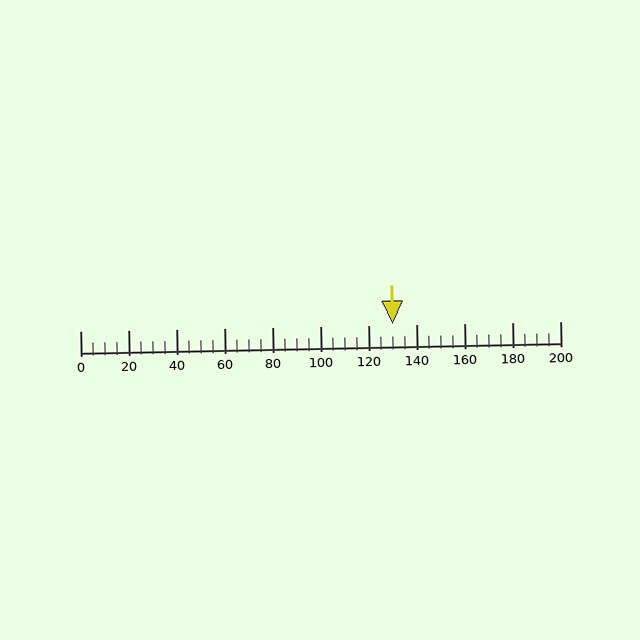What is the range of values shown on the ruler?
The ruler shows values from 0 to 200.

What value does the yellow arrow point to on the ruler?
The yellow arrow points to approximately 130.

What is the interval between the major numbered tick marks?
The major tick marks are spaced 20 units apart.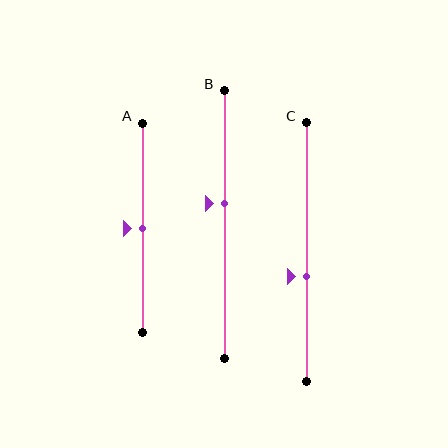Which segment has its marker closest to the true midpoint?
Segment A has its marker closest to the true midpoint.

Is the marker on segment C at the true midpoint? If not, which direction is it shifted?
No, the marker on segment C is shifted downward by about 9% of the segment length.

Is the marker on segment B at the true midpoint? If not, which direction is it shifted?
No, the marker on segment B is shifted upward by about 8% of the segment length.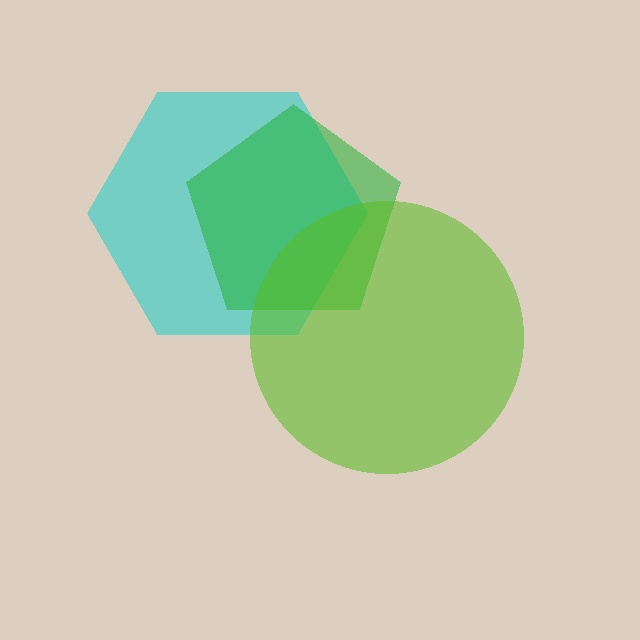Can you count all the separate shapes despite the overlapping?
Yes, there are 3 separate shapes.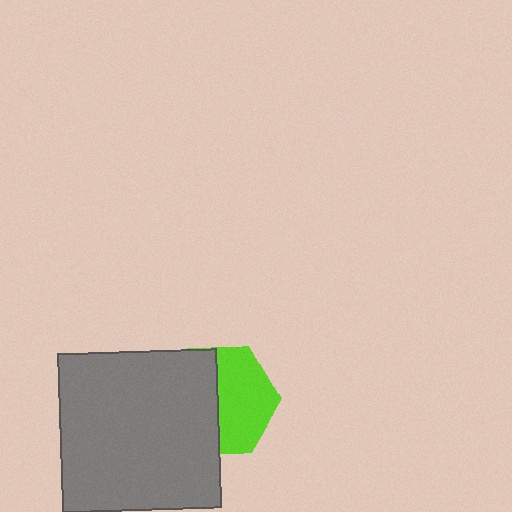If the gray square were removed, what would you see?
You would see the complete lime hexagon.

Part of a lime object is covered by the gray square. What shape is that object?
It is a hexagon.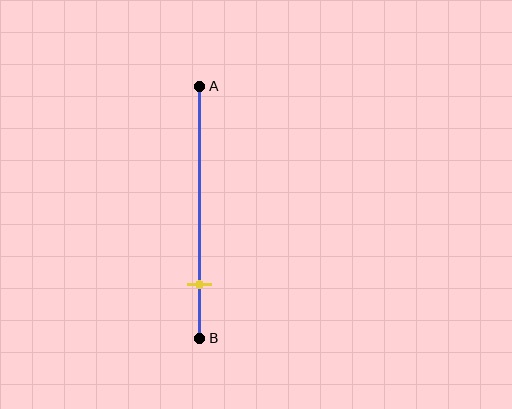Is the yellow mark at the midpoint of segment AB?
No, the mark is at about 80% from A, not at the 50% midpoint.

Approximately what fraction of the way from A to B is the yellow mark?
The yellow mark is approximately 80% of the way from A to B.